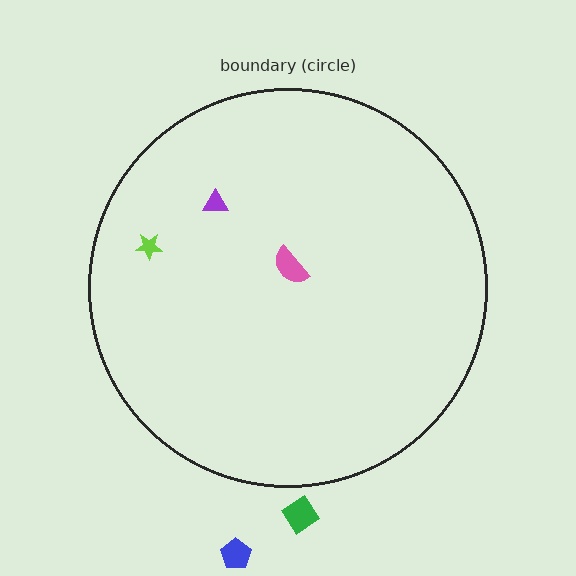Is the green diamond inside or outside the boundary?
Outside.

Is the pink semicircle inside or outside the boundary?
Inside.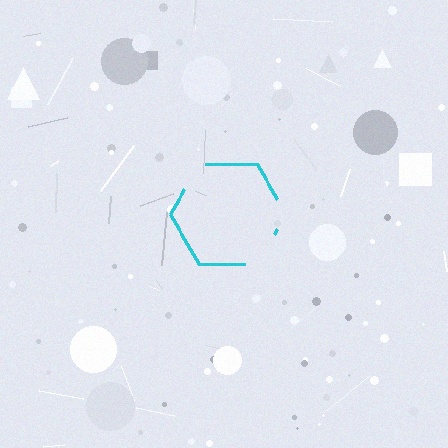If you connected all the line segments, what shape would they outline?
They would outline a hexagon.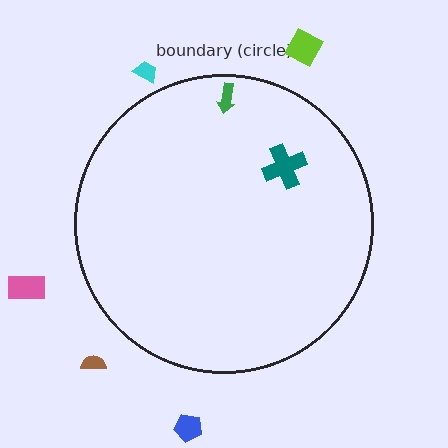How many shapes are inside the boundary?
2 inside, 5 outside.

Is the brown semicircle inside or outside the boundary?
Outside.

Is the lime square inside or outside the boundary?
Outside.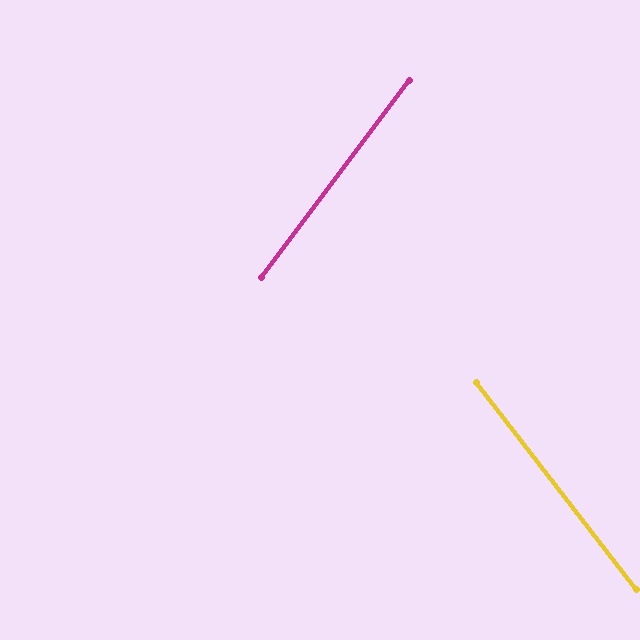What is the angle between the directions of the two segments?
Approximately 74 degrees.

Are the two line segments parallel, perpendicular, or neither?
Neither parallel nor perpendicular — they differ by about 74°.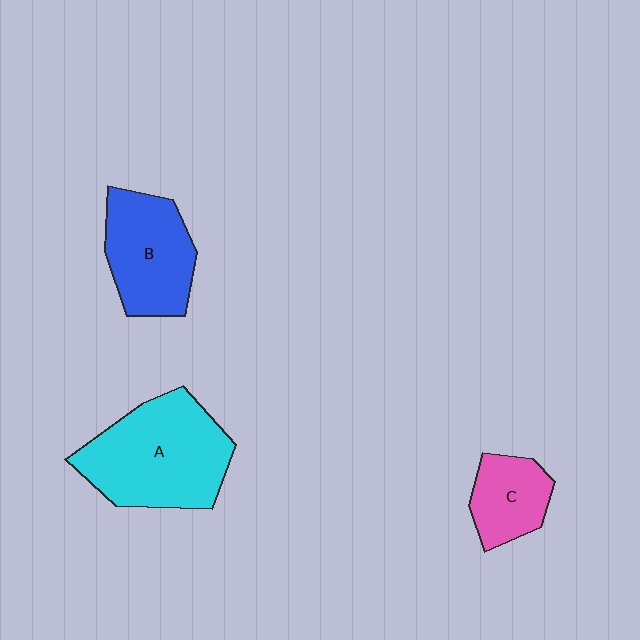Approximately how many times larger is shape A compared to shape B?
Approximately 1.4 times.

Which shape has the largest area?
Shape A (cyan).